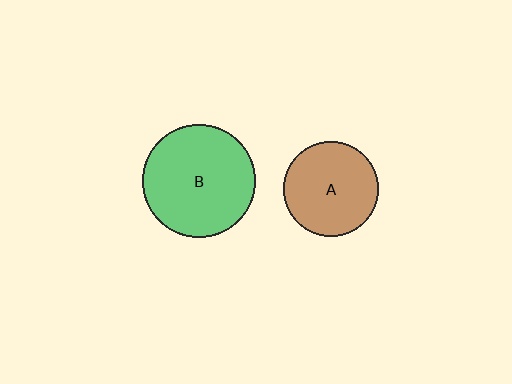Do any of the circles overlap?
No, none of the circles overlap.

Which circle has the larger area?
Circle B (green).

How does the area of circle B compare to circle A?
Approximately 1.4 times.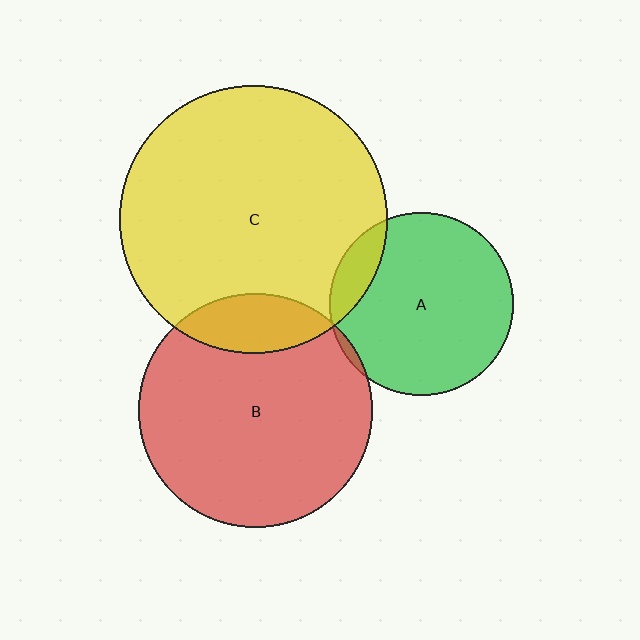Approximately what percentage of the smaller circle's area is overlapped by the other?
Approximately 5%.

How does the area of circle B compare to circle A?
Approximately 1.6 times.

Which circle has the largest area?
Circle C (yellow).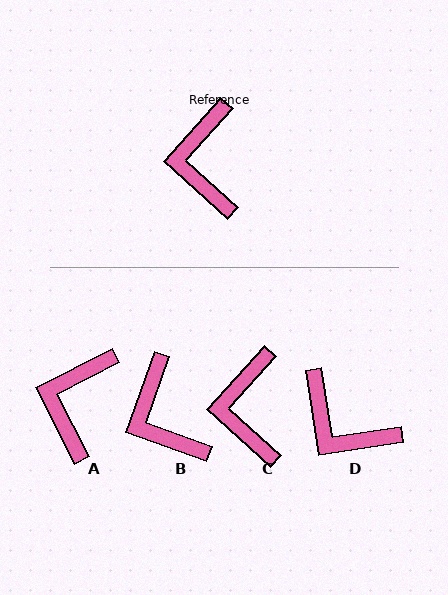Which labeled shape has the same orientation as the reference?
C.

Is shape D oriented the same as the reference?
No, it is off by about 51 degrees.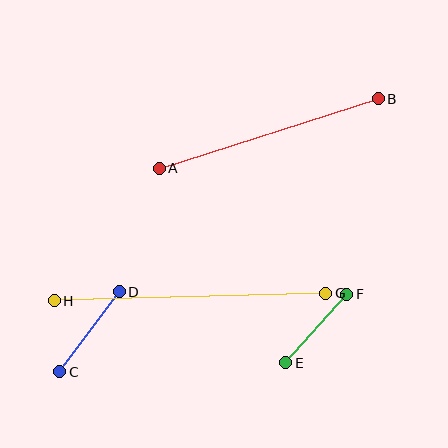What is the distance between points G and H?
The distance is approximately 272 pixels.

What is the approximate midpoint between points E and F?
The midpoint is at approximately (316, 329) pixels.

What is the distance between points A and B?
The distance is approximately 230 pixels.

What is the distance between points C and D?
The distance is approximately 100 pixels.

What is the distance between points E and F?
The distance is approximately 92 pixels.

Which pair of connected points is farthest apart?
Points G and H are farthest apart.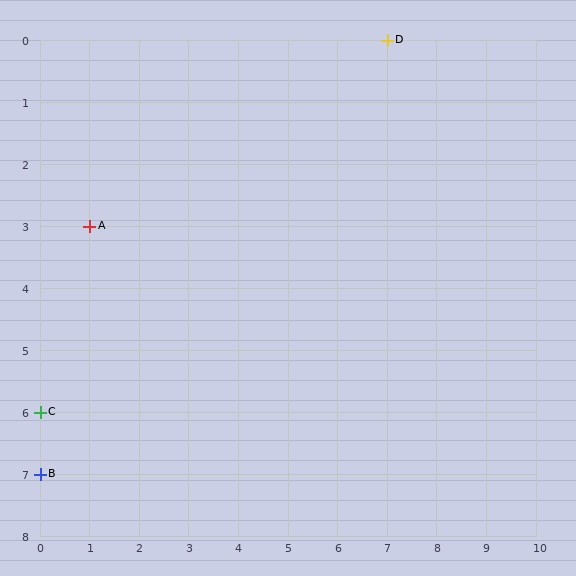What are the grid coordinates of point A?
Point A is at grid coordinates (1, 3).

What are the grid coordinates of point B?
Point B is at grid coordinates (0, 7).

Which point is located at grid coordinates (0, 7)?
Point B is at (0, 7).